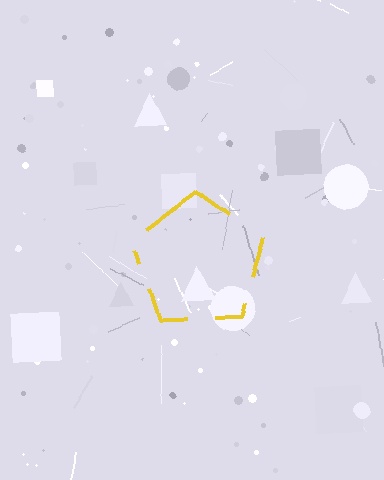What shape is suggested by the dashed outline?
The dashed outline suggests a pentagon.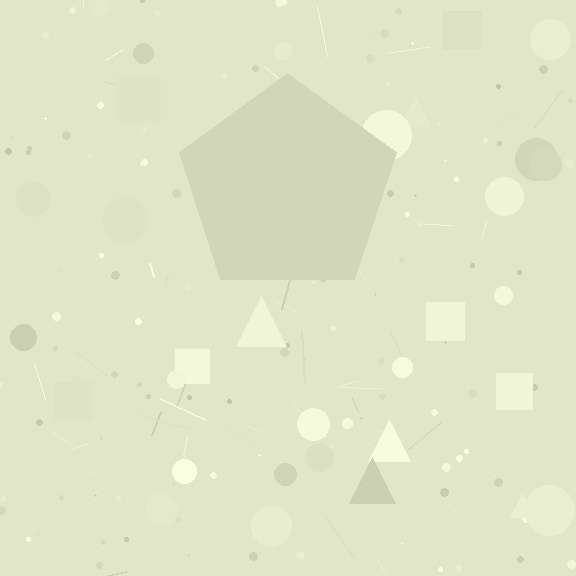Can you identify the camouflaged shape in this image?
The camouflaged shape is a pentagon.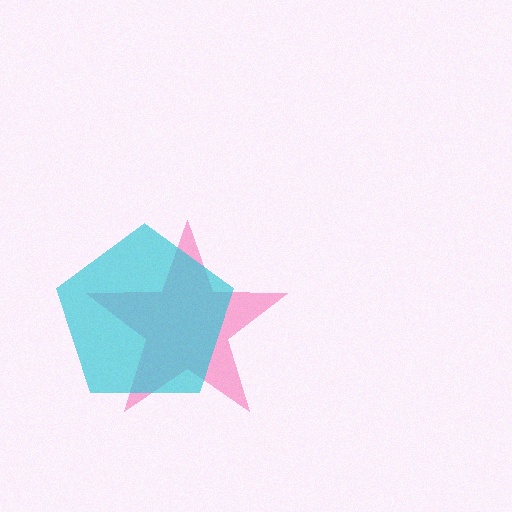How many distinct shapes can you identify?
There are 2 distinct shapes: a pink star, a cyan pentagon.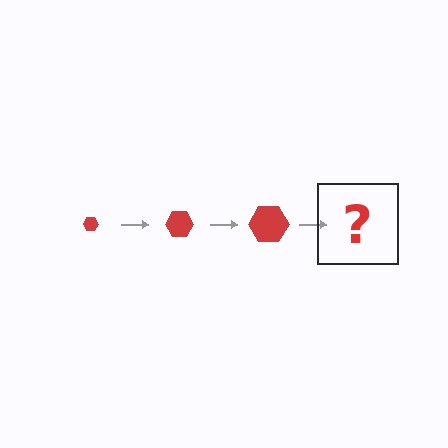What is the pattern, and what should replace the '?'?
The pattern is that the hexagon gets progressively larger each step. The '?' should be a red hexagon, larger than the previous one.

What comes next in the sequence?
The next element should be a red hexagon, larger than the previous one.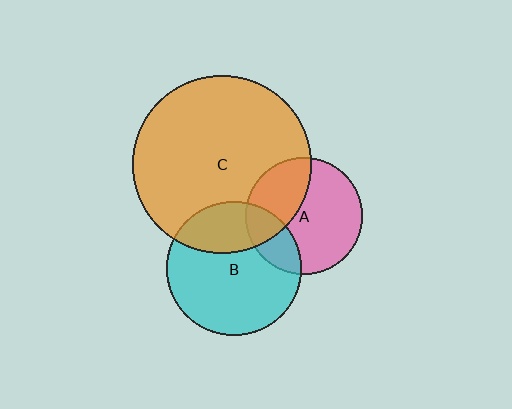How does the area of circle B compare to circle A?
Approximately 1.3 times.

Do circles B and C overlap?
Yes.